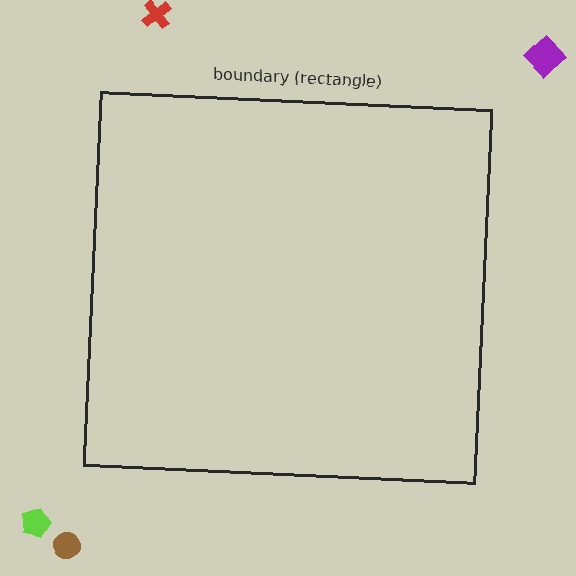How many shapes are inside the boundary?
0 inside, 4 outside.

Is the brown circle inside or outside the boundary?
Outside.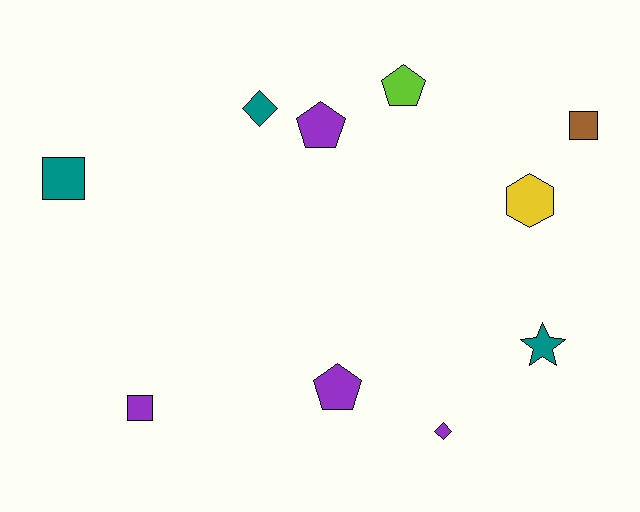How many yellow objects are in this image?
There is 1 yellow object.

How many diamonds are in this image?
There are 2 diamonds.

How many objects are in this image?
There are 10 objects.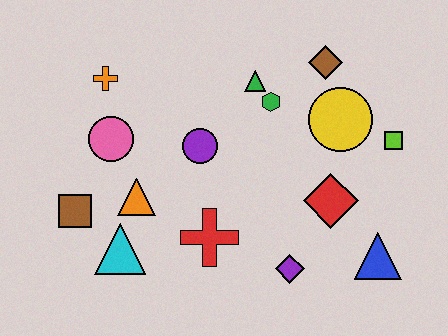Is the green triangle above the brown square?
Yes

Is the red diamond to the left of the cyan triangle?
No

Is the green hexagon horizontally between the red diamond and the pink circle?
Yes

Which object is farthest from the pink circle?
The blue triangle is farthest from the pink circle.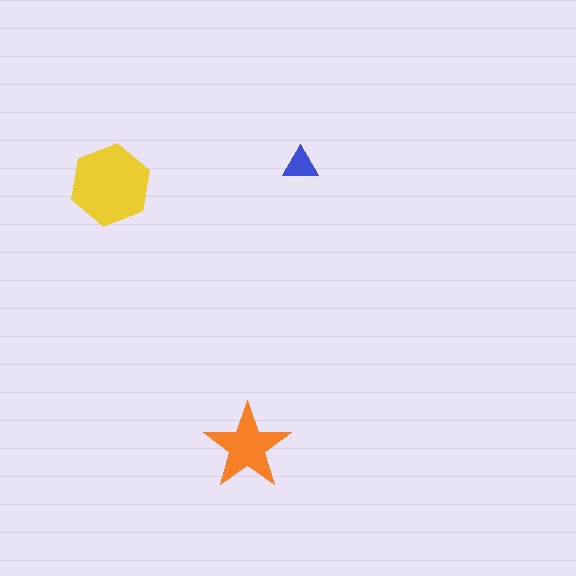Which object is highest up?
The blue triangle is topmost.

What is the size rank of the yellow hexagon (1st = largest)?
1st.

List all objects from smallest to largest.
The blue triangle, the orange star, the yellow hexagon.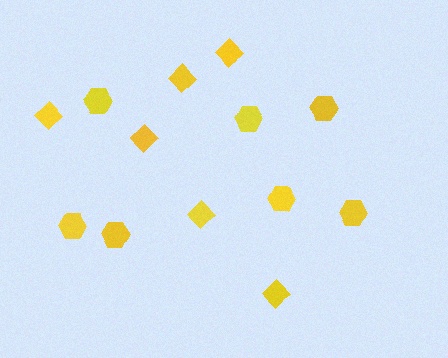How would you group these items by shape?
There are 2 groups: one group of diamonds (6) and one group of hexagons (7).